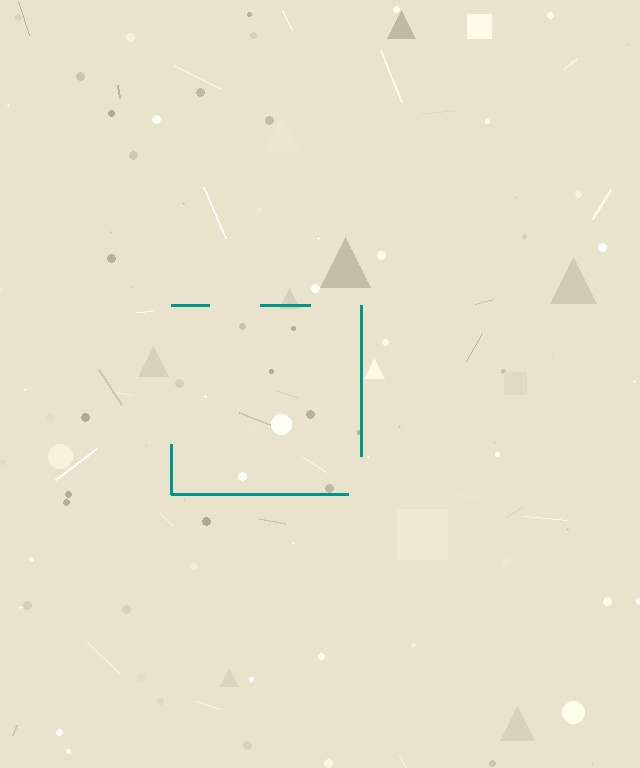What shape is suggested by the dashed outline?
The dashed outline suggests a square.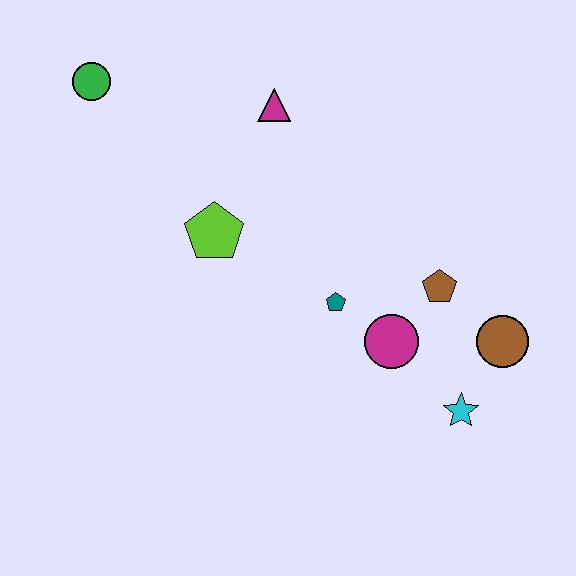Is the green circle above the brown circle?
Yes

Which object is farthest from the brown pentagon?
The green circle is farthest from the brown pentagon.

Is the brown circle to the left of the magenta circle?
No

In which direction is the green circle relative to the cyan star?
The green circle is to the left of the cyan star.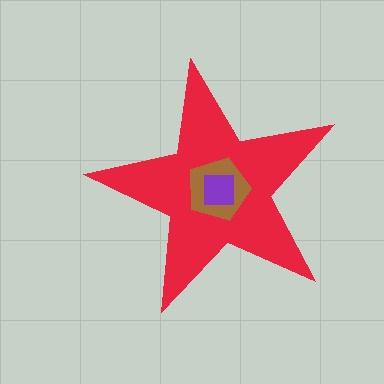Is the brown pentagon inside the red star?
Yes.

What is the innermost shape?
The purple square.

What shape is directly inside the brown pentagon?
The purple square.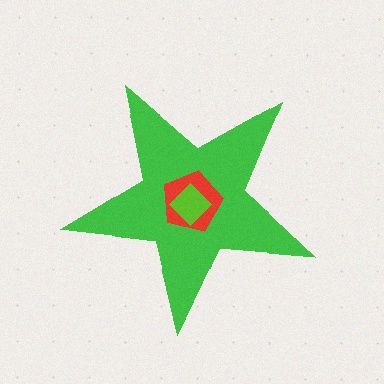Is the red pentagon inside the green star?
Yes.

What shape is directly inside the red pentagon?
The lime diamond.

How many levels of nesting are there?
3.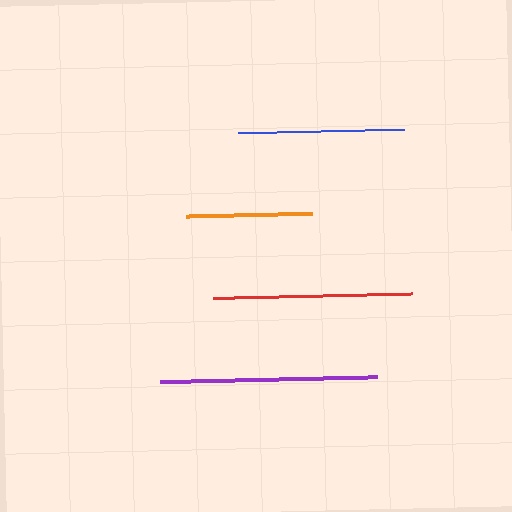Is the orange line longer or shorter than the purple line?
The purple line is longer than the orange line.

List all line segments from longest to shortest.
From longest to shortest: purple, red, blue, orange.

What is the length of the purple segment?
The purple segment is approximately 217 pixels long.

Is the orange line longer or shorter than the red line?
The red line is longer than the orange line.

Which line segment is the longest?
The purple line is the longest at approximately 217 pixels.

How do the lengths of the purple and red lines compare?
The purple and red lines are approximately the same length.